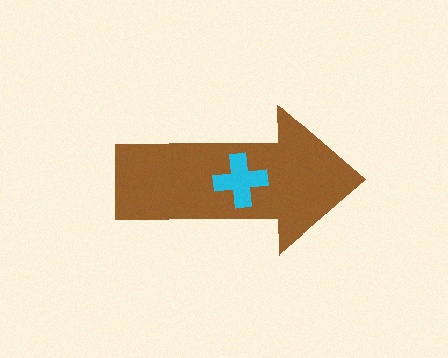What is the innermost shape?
The cyan cross.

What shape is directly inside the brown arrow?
The cyan cross.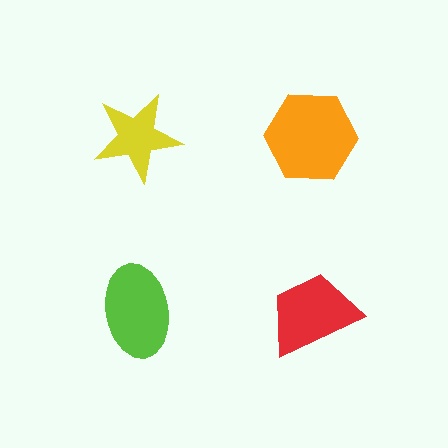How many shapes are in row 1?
2 shapes.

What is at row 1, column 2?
An orange hexagon.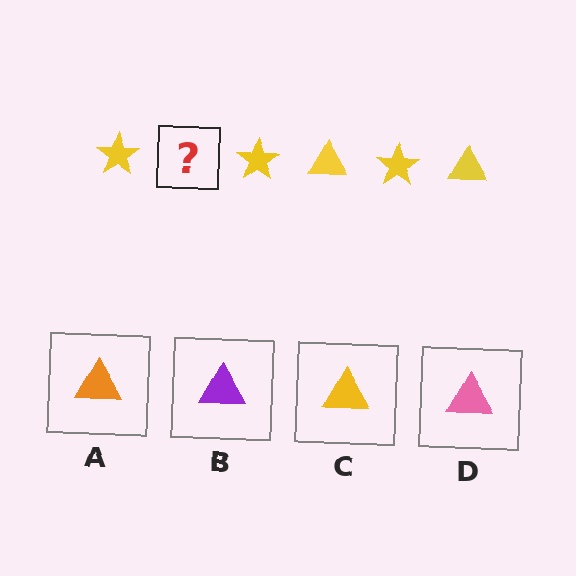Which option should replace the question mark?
Option C.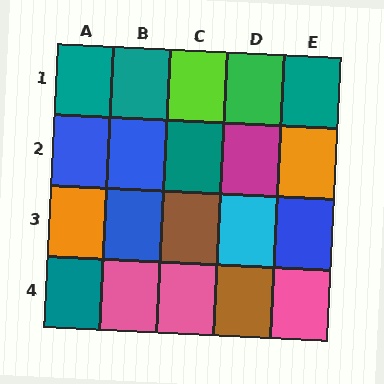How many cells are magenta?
1 cell is magenta.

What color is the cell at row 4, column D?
Brown.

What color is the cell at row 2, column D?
Magenta.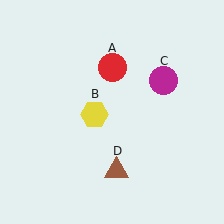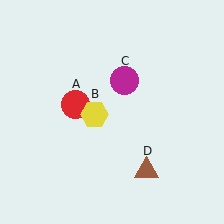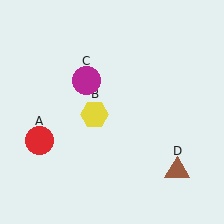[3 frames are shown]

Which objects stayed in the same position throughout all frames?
Yellow hexagon (object B) remained stationary.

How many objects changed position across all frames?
3 objects changed position: red circle (object A), magenta circle (object C), brown triangle (object D).